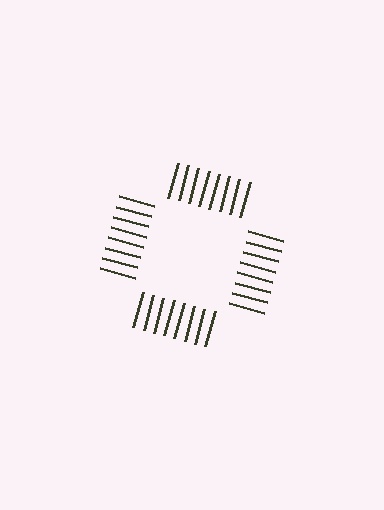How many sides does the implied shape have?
4 sides — the line-ends trace a square.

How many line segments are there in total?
32 — 8 along each of the 4 edges.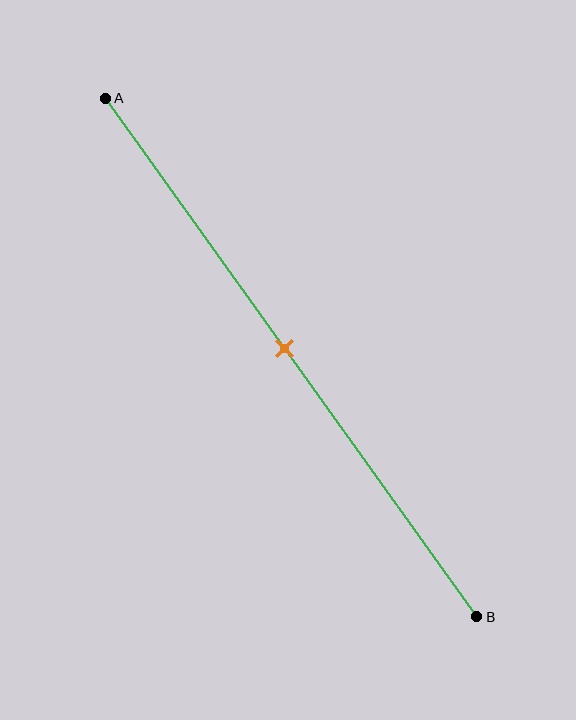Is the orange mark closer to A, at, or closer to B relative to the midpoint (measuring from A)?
The orange mark is approximately at the midpoint of segment AB.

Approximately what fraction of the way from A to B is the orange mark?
The orange mark is approximately 50% of the way from A to B.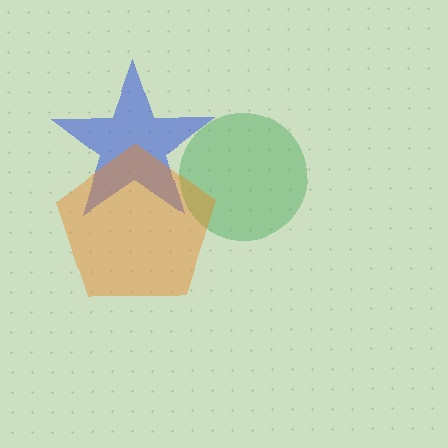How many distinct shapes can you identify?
There are 3 distinct shapes: a blue star, a green circle, an orange pentagon.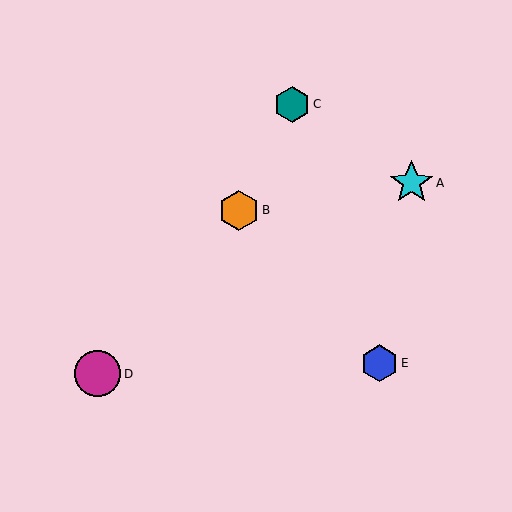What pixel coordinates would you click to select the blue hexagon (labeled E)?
Click at (380, 363) to select the blue hexagon E.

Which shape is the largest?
The magenta circle (labeled D) is the largest.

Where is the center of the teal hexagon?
The center of the teal hexagon is at (292, 104).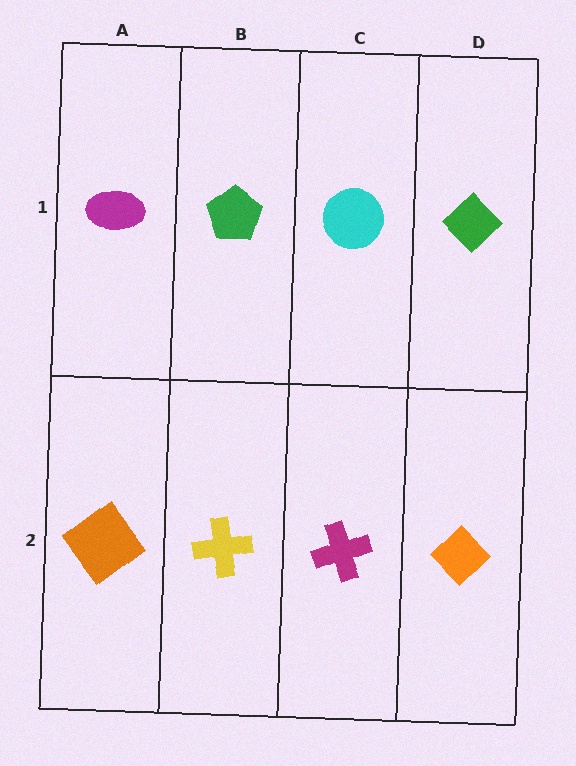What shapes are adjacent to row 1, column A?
An orange diamond (row 2, column A), a green pentagon (row 1, column B).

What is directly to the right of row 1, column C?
A green diamond.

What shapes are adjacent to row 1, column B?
A yellow cross (row 2, column B), a magenta ellipse (row 1, column A), a cyan circle (row 1, column C).